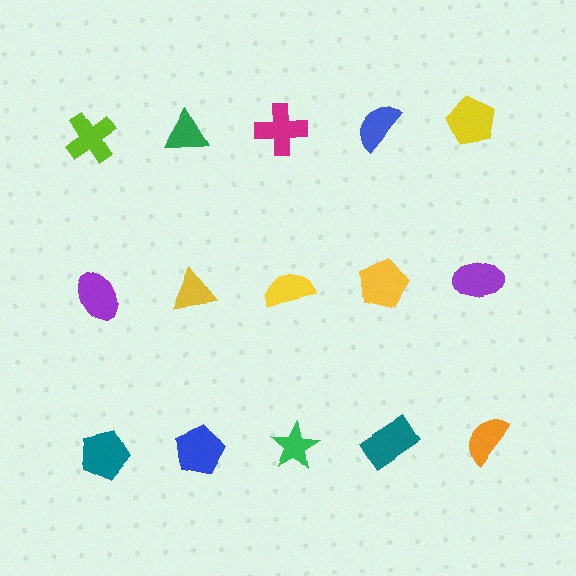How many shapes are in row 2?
5 shapes.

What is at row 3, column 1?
A teal pentagon.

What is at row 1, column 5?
A yellow pentagon.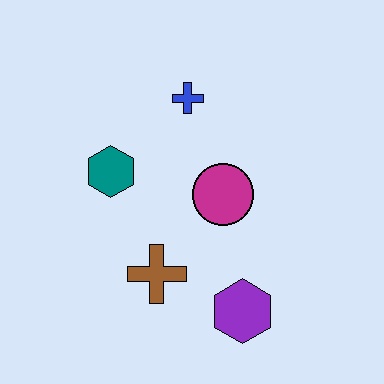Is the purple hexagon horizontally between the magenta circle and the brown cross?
No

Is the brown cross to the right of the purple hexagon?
No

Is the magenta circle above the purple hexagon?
Yes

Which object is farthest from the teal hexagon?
The purple hexagon is farthest from the teal hexagon.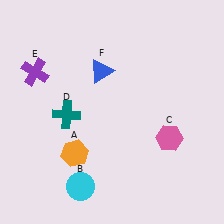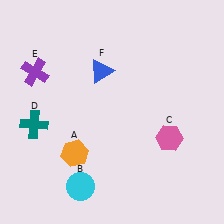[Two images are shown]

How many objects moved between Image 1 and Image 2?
1 object moved between the two images.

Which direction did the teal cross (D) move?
The teal cross (D) moved left.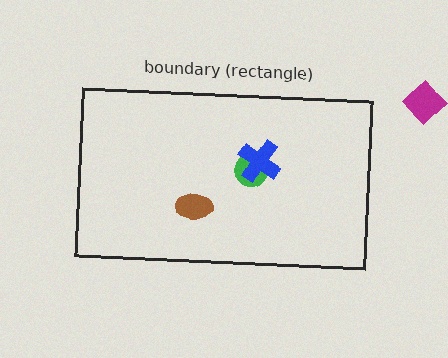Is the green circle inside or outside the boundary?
Inside.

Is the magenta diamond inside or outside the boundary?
Outside.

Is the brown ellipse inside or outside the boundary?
Inside.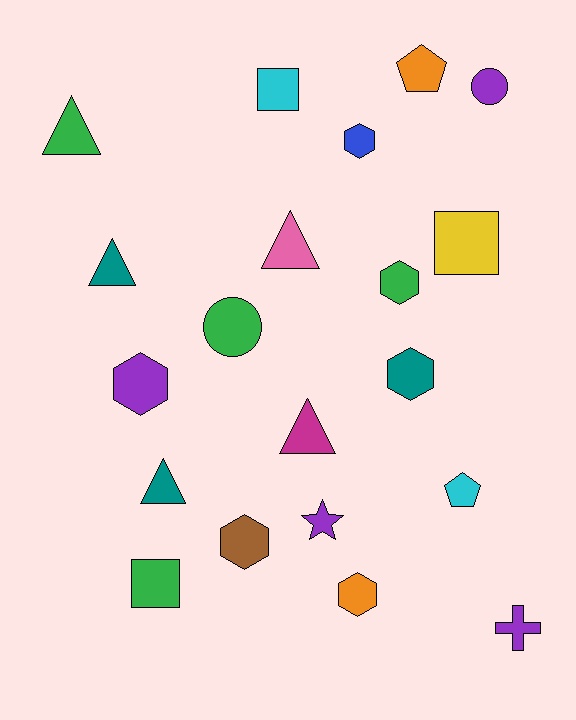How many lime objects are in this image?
There are no lime objects.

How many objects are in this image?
There are 20 objects.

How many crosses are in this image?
There is 1 cross.